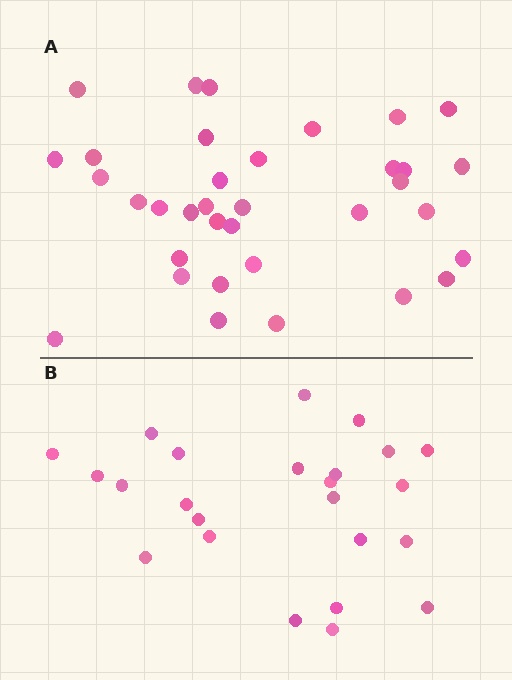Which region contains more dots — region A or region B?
Region A (the top region) has more dots.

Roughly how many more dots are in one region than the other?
Region A has roughly 12 or so more dots than region B.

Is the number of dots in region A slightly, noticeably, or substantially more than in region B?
Region A has substantially more. The ratio is roughly 1.5 to 1.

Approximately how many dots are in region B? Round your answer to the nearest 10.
About 20 dots. (The exact count is 24, which rounds to 20.)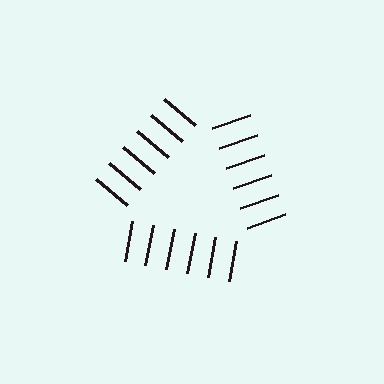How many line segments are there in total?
18 — 6 along each of the 3 edges.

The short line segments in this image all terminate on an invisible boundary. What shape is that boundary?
An illusory triangle — the line segments terminate on its edges but no continuous stroke is drawn.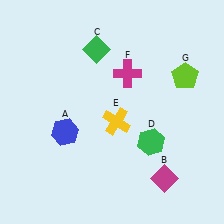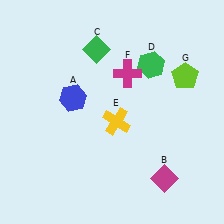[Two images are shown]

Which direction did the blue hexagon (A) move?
The blue hexagon (A) moved up.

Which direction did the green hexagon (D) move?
The green hexagon (D) moved up.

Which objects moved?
The objects that moved are: the blue hexagon (A), the green hexagon (D).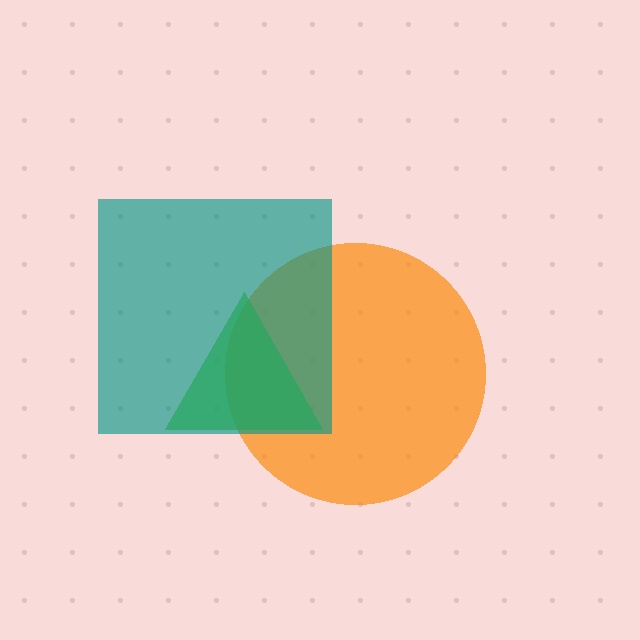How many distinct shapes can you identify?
There are 3 distinct shapes: an orange circle, a lime triangle, a teal square.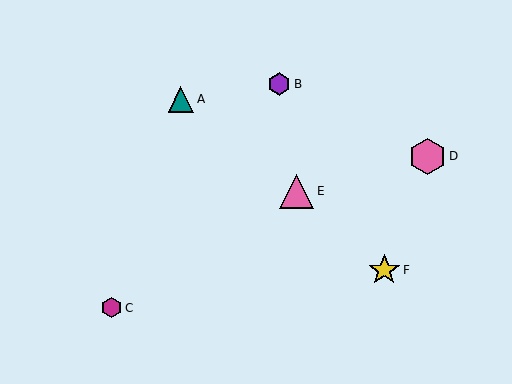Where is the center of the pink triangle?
The center of the pink triangle is at (297, 191).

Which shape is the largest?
The pink hexagon (labeled D) is the largest.